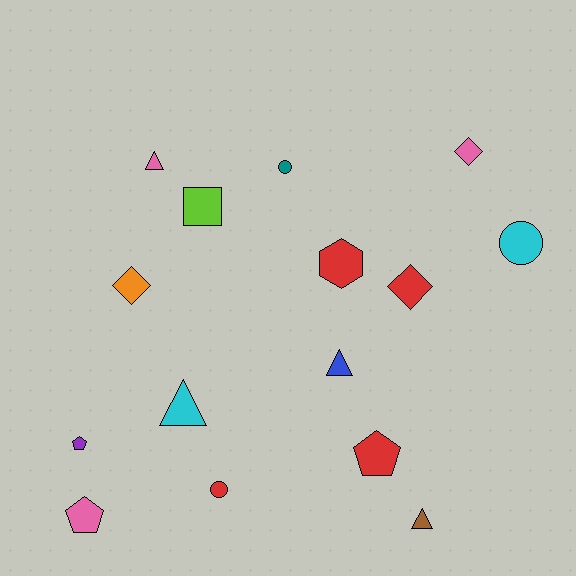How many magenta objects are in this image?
There are no magenta objects.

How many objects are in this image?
There are 15 objects.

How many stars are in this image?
There are no stars.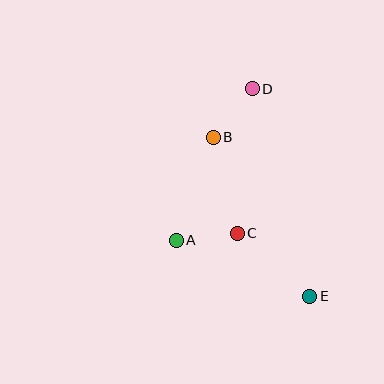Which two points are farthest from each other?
Points D and E are farthest from each other.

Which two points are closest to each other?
Points A and C are closest to each other.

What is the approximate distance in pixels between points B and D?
The distance between B and D is approximately 62 pixels.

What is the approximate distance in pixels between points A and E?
The distance between A and E is approximately 145 pixels.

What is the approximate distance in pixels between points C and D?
The distance between C and D is approximately 145 pixels.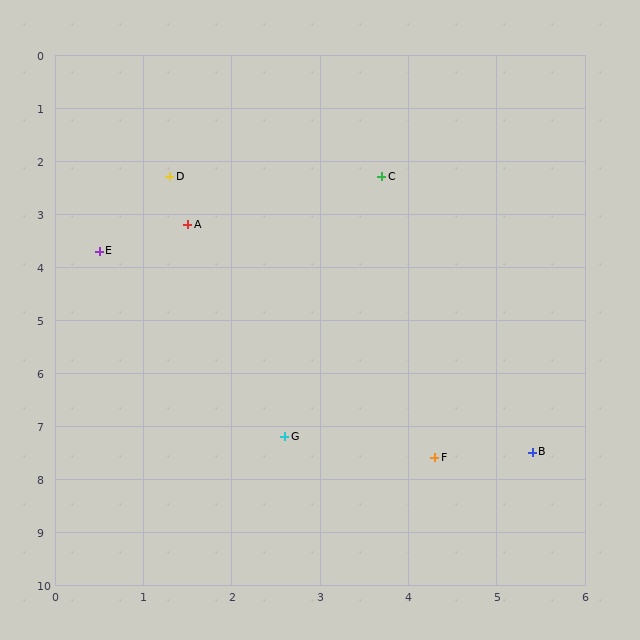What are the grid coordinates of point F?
Point F is at approximately (4.3, 7.6).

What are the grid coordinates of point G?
Point G is at approximately (2.6, 7.2).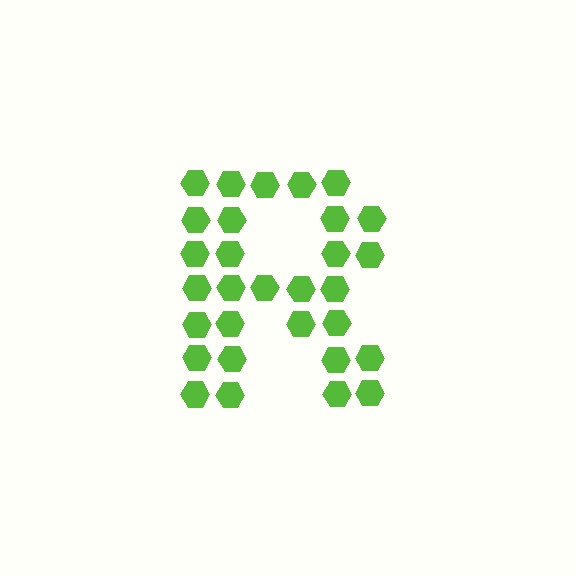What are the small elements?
The small elements are hexagons.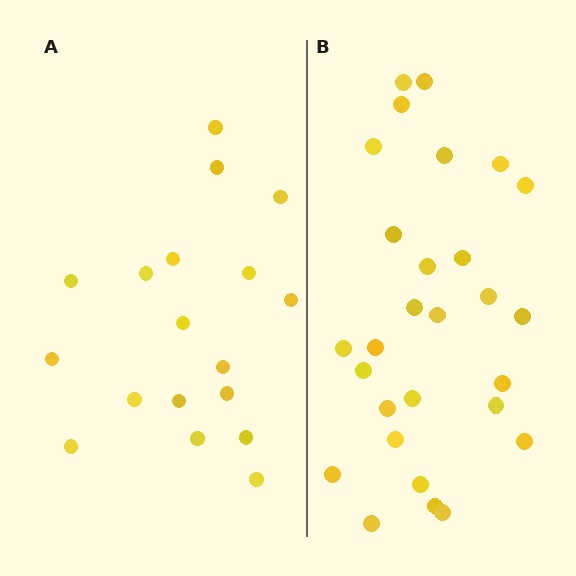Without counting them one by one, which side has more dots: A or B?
Region B (the right region) has more dots.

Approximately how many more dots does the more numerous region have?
Region B has roughly 10 or so more dots than region A.